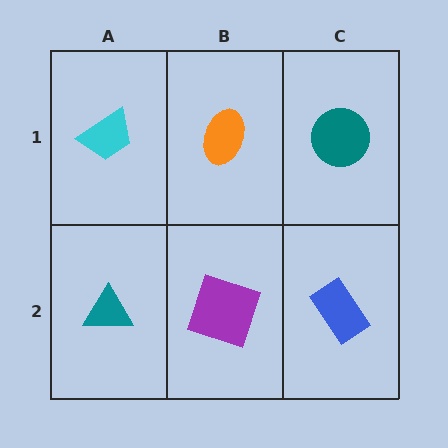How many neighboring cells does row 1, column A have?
2.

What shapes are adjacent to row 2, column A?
A cyan trapezoid (row 1, column A), a purple square (row 2, column B).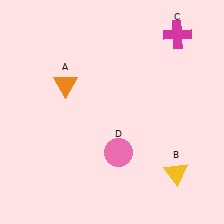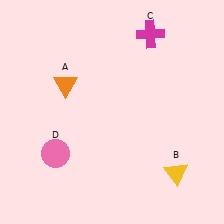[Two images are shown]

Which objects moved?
The objects that moved are: the magenta cross (C), the pink circle (D).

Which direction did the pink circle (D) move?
The pink circle (D) moved left.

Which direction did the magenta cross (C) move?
The magenta cross (C) moved left.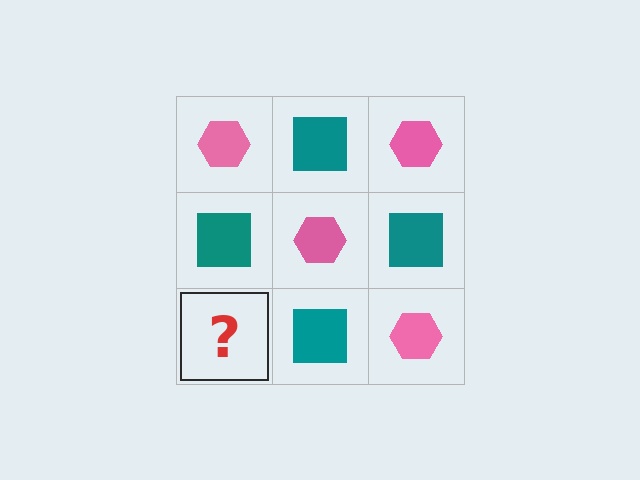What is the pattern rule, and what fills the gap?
The rule is that it alternates pink hexagon and teal square in a checkerboard pattern. The gap should be filled with a pink hexagon.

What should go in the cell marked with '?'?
The missing cell should contain a pink hexagon.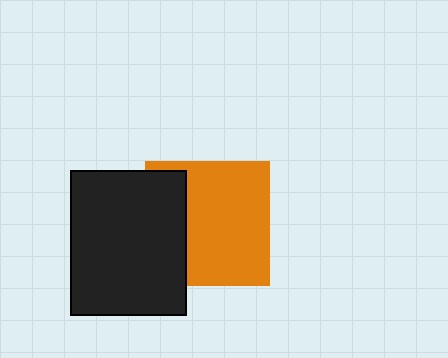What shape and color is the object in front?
The object in front is a black rectangle.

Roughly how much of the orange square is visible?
Most of it is visible (roughly 68%).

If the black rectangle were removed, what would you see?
You would see the complete orange square.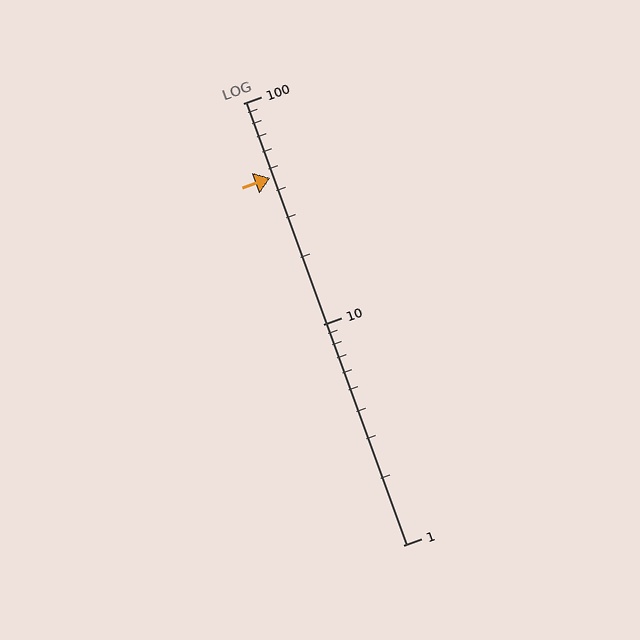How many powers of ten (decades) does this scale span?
The scale spans 2 decades, from 1 to 100.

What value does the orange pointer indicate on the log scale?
The pointer indicates approximately 46.